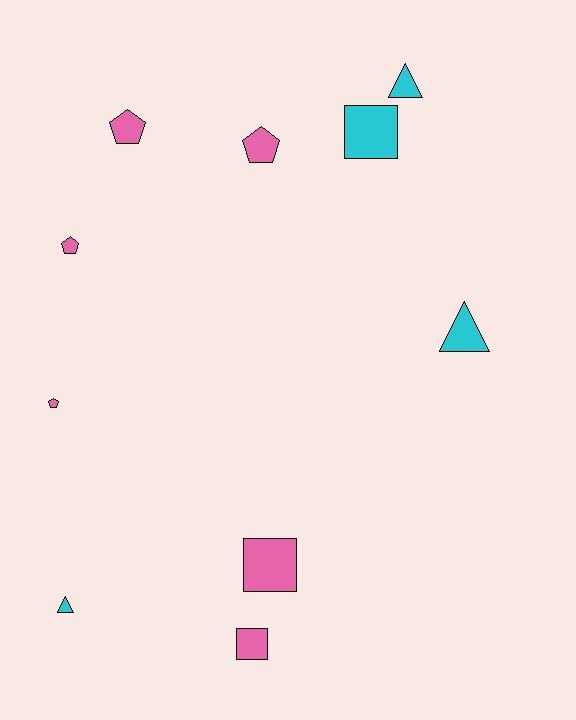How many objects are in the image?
There are 10 objects.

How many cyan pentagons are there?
There are no cyan pentagons.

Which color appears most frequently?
Pink, with 6 objects.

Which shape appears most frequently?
Pentagon, with 4 objects.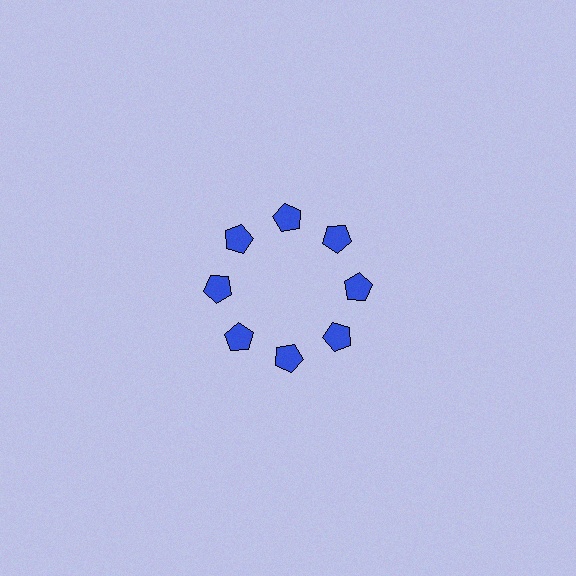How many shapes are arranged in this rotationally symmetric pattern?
There are 8 shapes, arranged in 8 groups of 1.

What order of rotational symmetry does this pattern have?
This pattern has 8-fold rotational symmetry.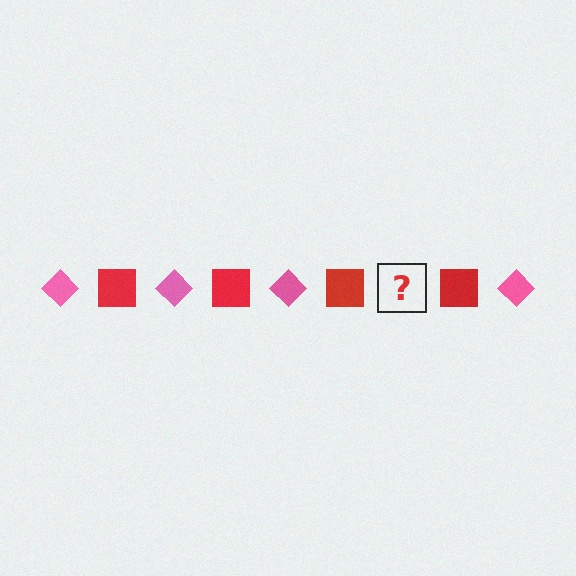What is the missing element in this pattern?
The missing element is a pink diamond.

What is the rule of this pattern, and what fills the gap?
The rule is that the pattern alternates between pink diamond and red square. The gap should be filled with a pink diamond.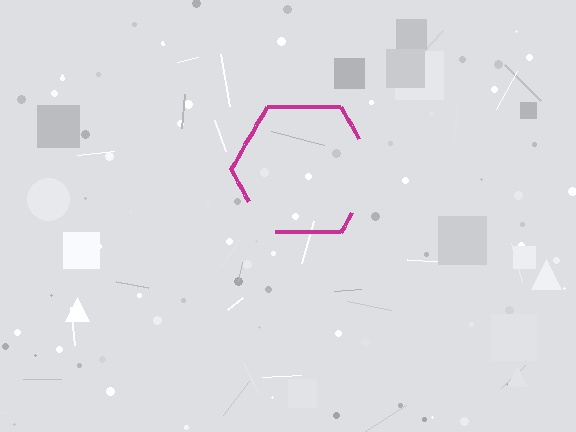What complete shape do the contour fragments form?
The contour fragments form a hexagon.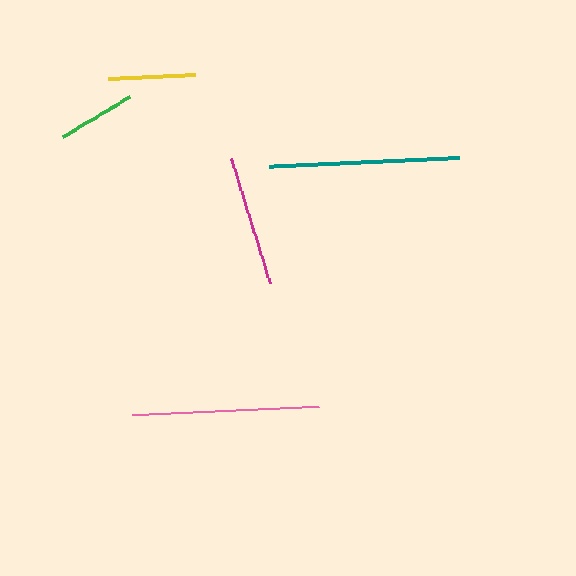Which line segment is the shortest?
The green line is the shortest at approximately 78 pixels.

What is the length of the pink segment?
The pink segment is approximately 187 pixels long.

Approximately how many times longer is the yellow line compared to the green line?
The yellow line is approximately 1.1 times the length of the green line.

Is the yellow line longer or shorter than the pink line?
The pink line is longer than the yellow line.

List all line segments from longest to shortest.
From longest to shortest: teal, pink, magenta, yellow, green.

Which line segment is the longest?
The teal line is the longest at approximately 190 pixels.